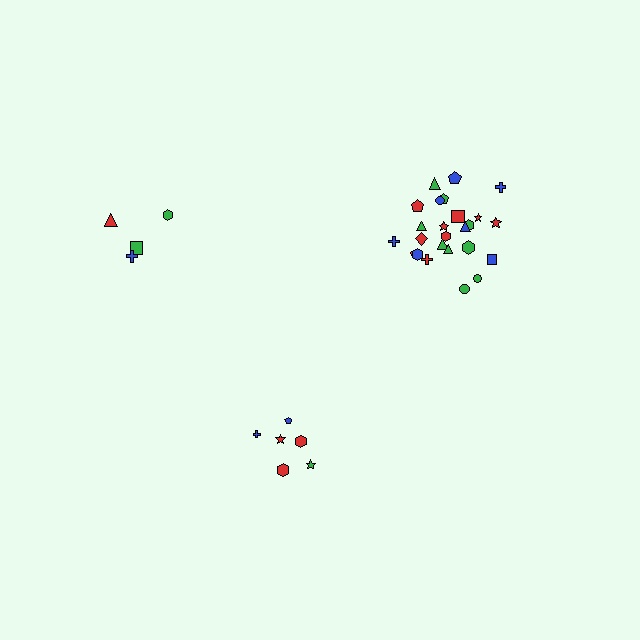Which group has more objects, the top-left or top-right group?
The top-right group.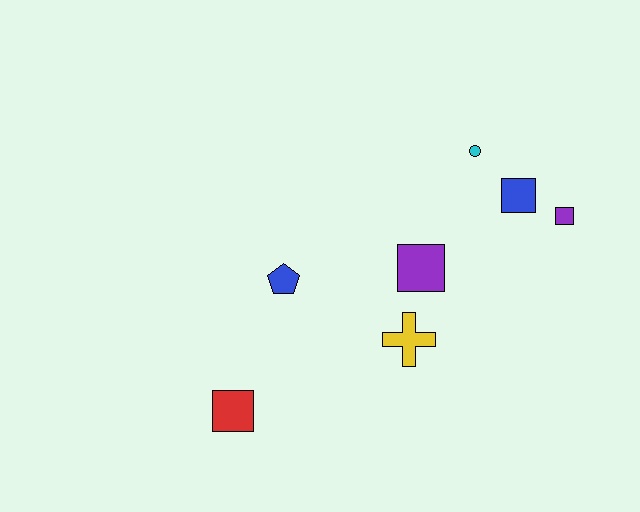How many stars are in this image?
There are no stars.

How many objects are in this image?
There are 7 objects.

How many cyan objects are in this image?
There is 1 cyan object.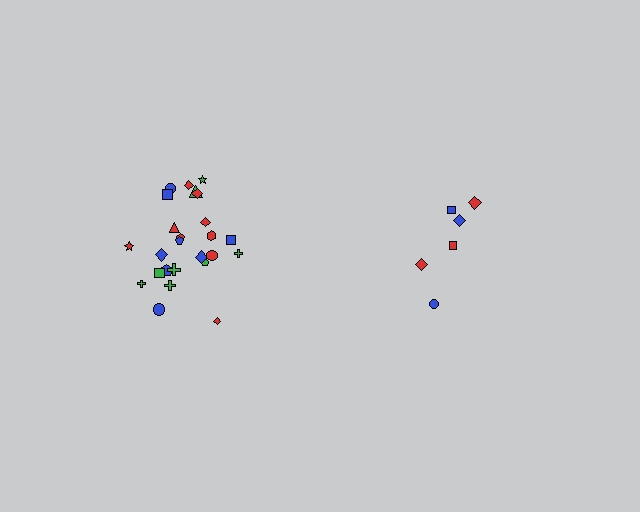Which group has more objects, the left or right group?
The left group.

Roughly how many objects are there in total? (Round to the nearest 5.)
Roughly 30 objects in total.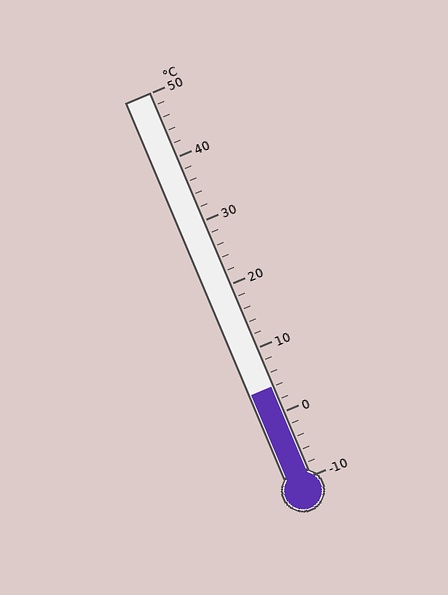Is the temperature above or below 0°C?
The temperature is above 0°C.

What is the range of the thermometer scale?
The thermometer scale ranges from -10°C to 50°C.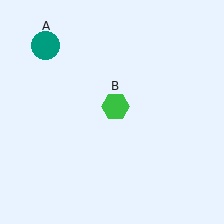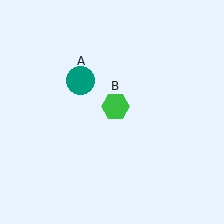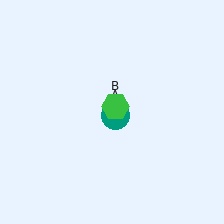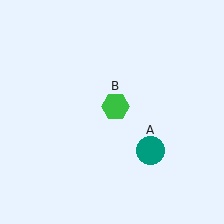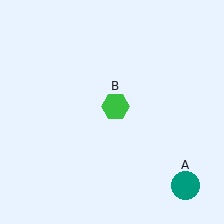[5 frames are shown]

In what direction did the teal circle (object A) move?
The teal circle (object A) moved down and to the right.